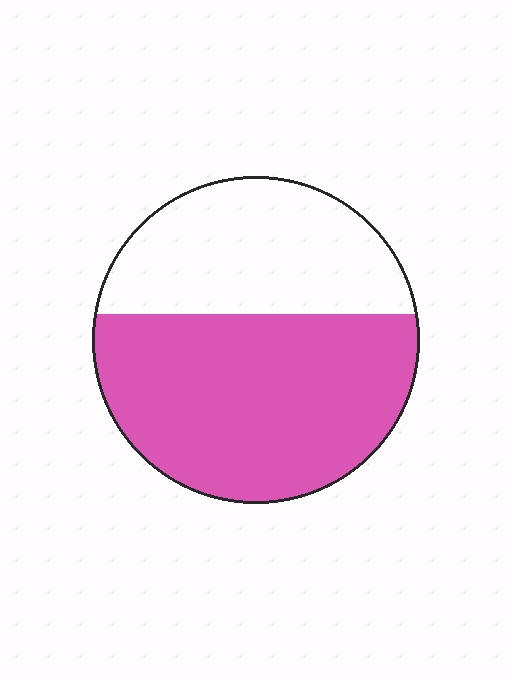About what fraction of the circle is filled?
About three fifths (3/5).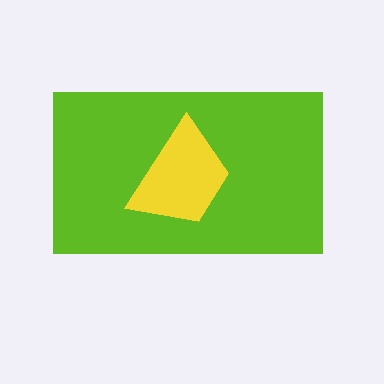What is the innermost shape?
The yellow trapezoid.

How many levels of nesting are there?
2.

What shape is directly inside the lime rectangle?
The yellow trapezoid.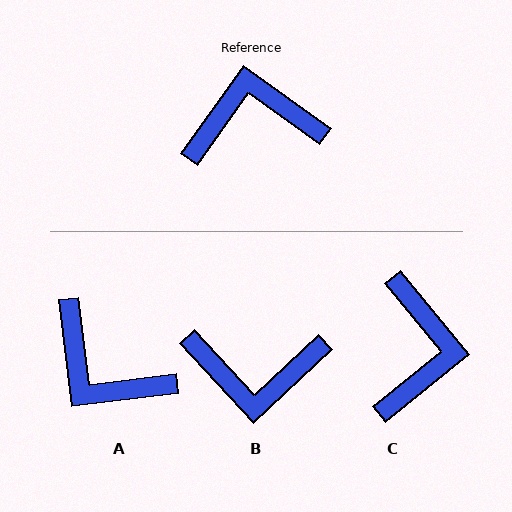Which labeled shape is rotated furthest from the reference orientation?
B, about 168 degrees away.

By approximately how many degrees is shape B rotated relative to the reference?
Approximately 168 degrees counter-clockwise.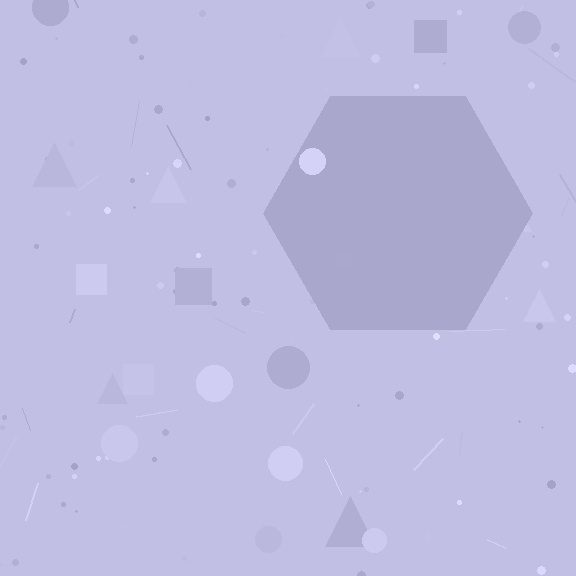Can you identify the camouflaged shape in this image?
The camouflaged shape is a hexagon.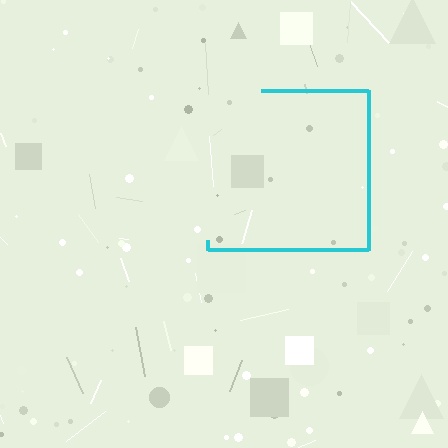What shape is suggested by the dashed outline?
The dashed outline suggests a square.